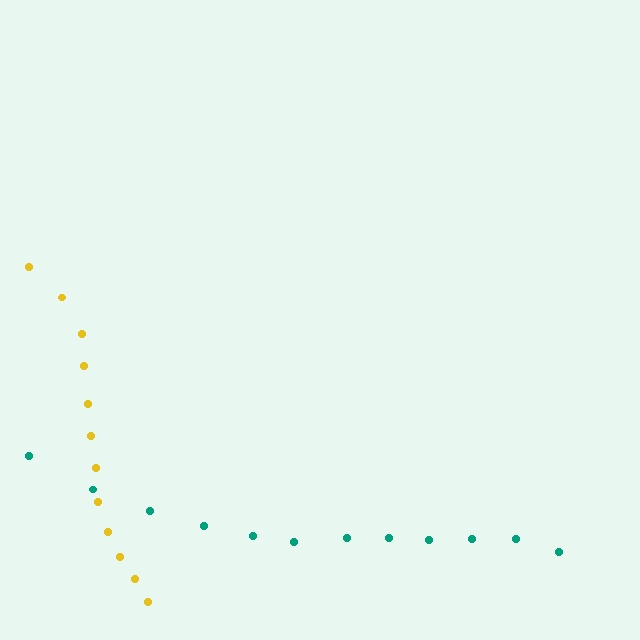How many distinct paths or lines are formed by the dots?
There are 2 distinct paths.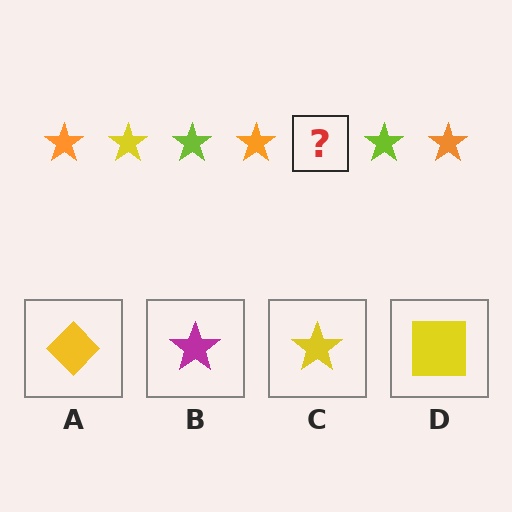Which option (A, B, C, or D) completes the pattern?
C.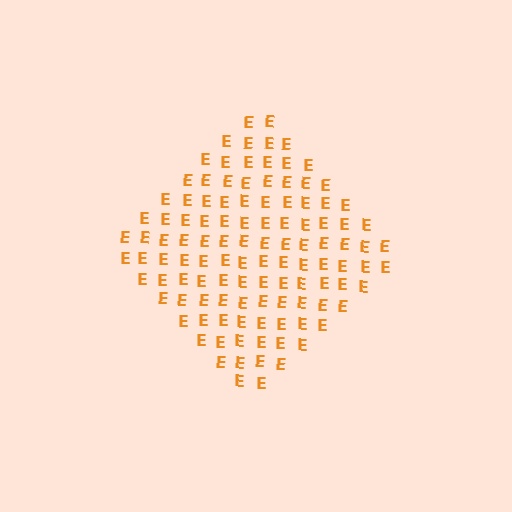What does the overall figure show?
The overall figure shows a diamond.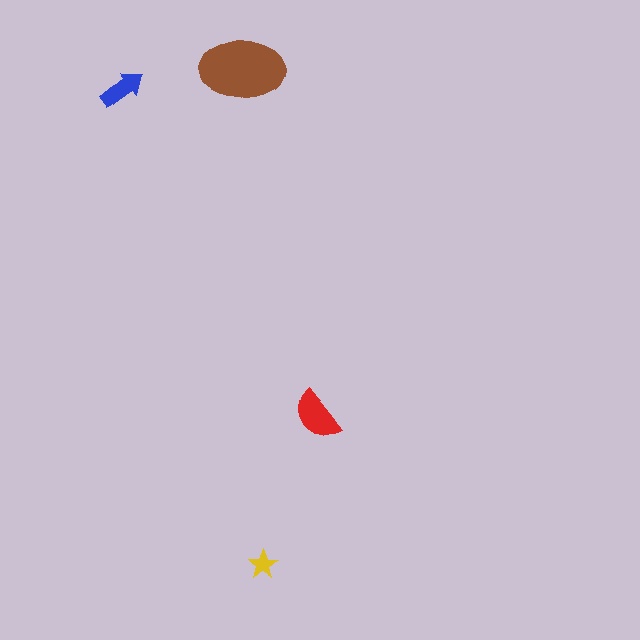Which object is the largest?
The brown ellipse.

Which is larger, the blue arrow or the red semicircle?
The red semicircle.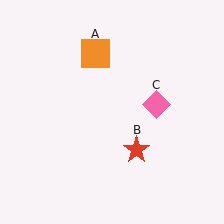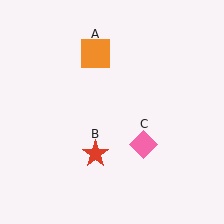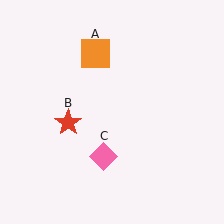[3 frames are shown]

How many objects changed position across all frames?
2 objects changed position: red star (object B), pink diamond (object C).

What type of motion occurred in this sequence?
The red star (object B), pink diamond (object C) rotated clockwise around the center of the scene.